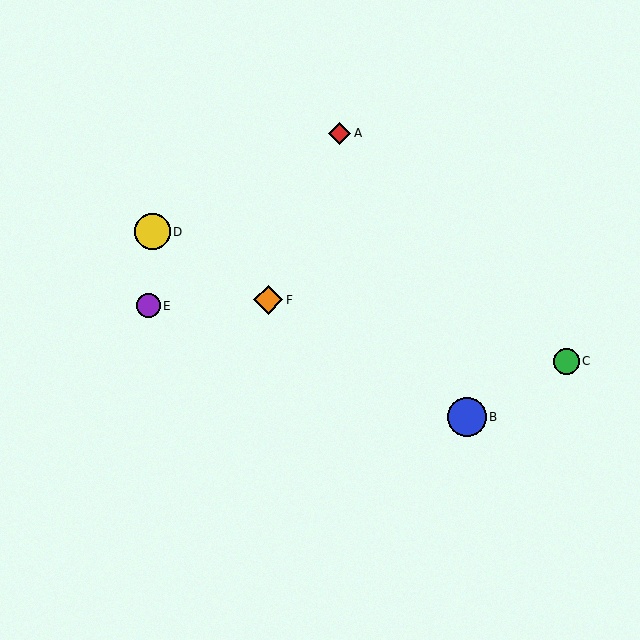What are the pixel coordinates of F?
Object F is at (268, 300).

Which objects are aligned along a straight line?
Objects B, D, F are aligned along a straight line.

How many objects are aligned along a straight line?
3 objects (B, D, F) are aligned along a straight line.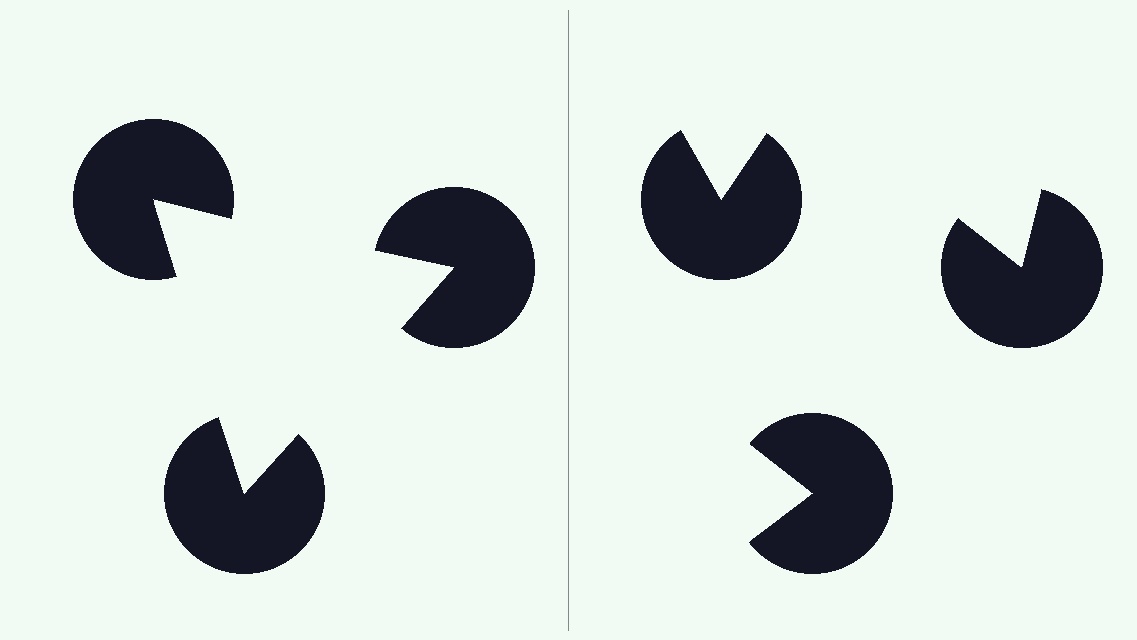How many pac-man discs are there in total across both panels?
6 — 3 on each side.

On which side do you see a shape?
An illusory triangle appears on the left side. On the right side the wedge cuts are rotated, so no coherent shape forms.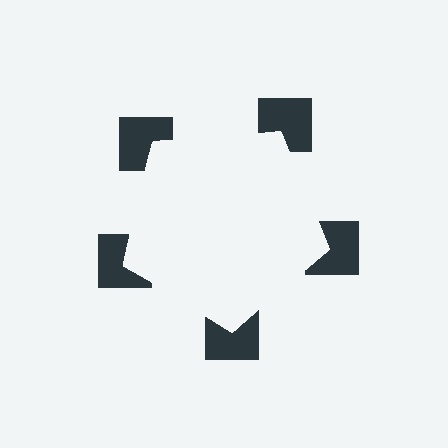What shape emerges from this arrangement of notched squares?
An illusory pentagon — its edges are inferred from the aligned wedge cuts in the notched squares, not physically drawn.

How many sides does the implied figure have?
5 sides.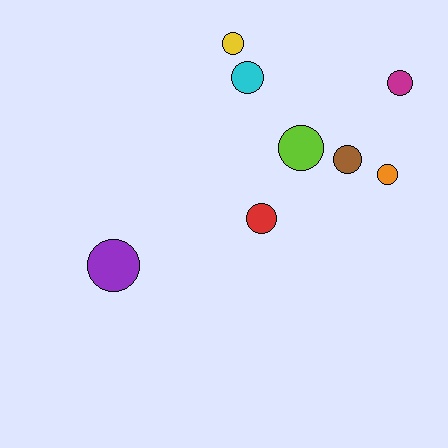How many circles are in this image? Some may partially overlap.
There are 8 circles.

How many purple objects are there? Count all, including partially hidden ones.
There is 1 purple object.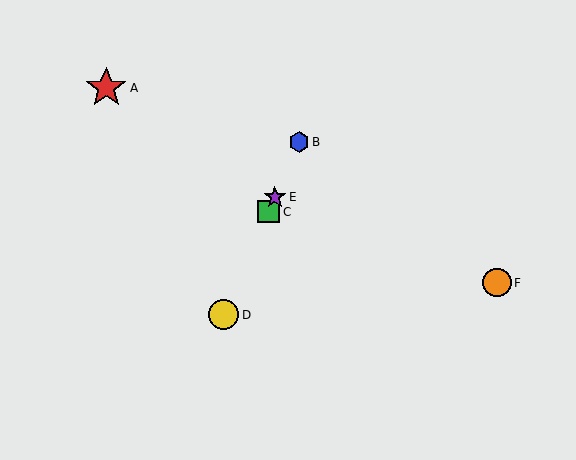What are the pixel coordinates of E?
Object E is at (275, 197).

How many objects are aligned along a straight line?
4 objects (B, C, D, E) are aligned along a straight line.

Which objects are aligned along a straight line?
Objects B, C, D, E are aligned along a straight line.